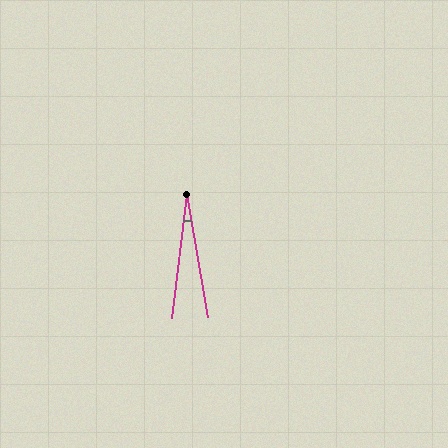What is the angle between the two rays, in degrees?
Approximately 17 degrees.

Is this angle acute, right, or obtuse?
It is acute.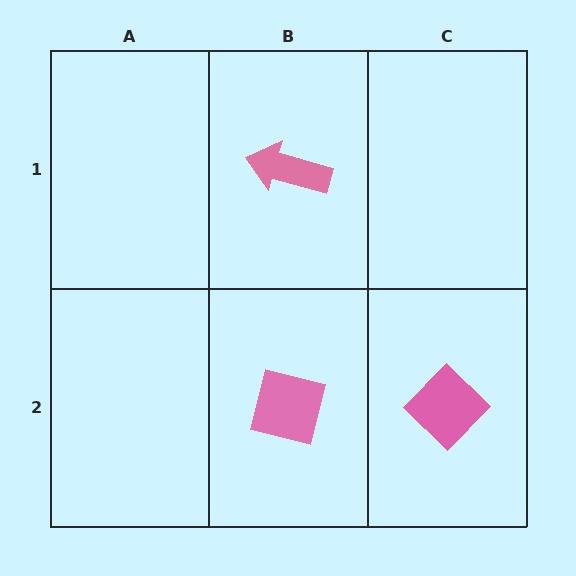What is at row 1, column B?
A pink arrow.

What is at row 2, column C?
A pink diamond.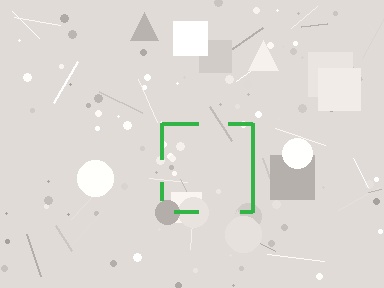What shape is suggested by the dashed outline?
The dashed outline suggests a square.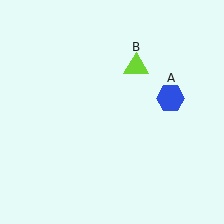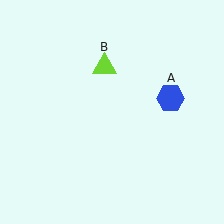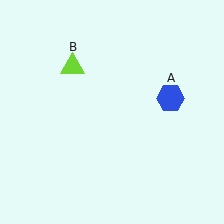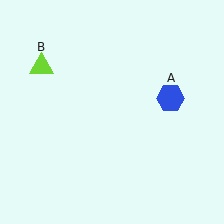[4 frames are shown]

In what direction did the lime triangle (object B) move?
The lime triangle (object B) moved left.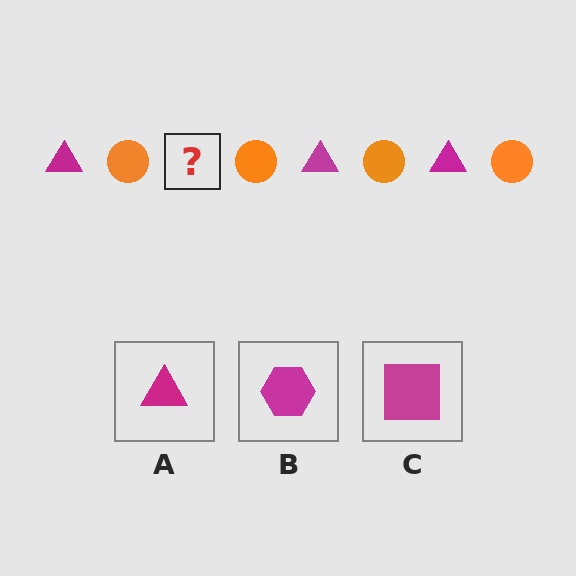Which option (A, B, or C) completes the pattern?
A.